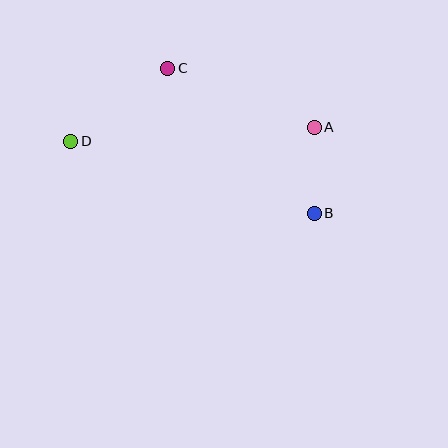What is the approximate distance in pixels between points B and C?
The distance between B and C is approximately 206 pixels.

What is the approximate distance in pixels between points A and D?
The distance between A and D is approximately 244 pixels.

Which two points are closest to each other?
Points A and B are closest to each other.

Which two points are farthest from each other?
Points B and D are farthest from each other.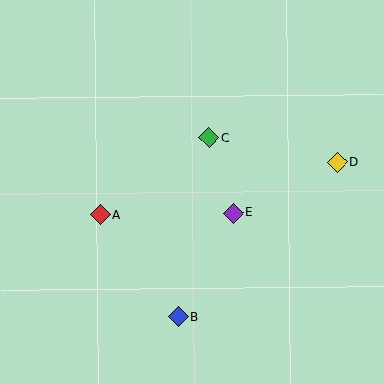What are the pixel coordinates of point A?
Point A is at (101, 215).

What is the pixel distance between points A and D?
The distance between A and D is 242 pixels.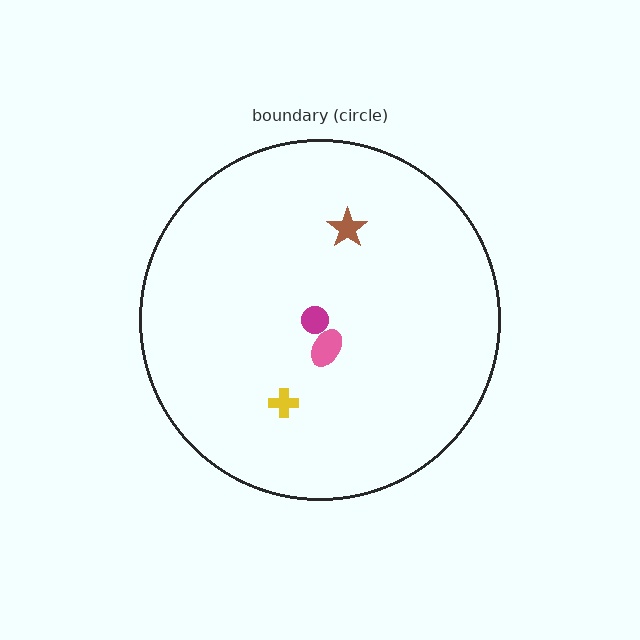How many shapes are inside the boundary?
4 inside, 0 outside.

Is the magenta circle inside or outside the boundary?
Inside.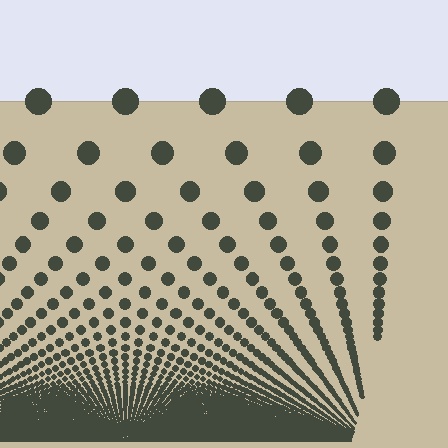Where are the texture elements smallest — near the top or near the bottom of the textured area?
Near the bottom.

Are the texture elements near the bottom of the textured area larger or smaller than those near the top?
Smaller. The gradient is inverted — elements near the bottom are smaller and denser.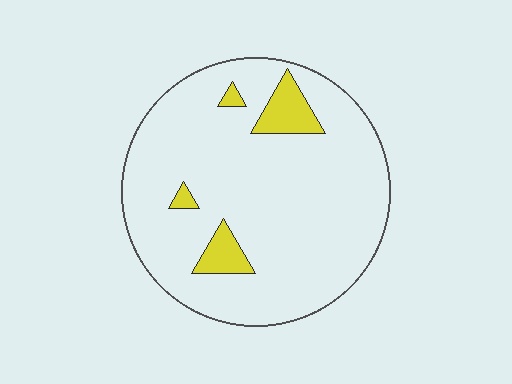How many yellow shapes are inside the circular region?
4.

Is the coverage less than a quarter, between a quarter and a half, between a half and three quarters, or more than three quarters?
Less than a quarter.